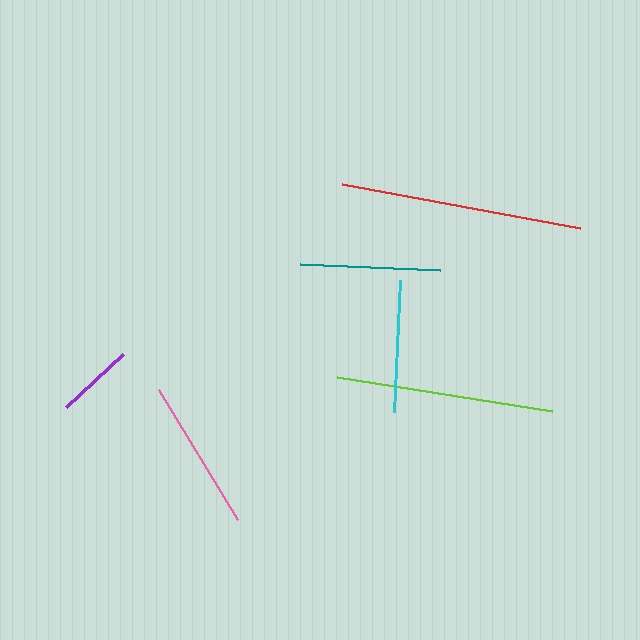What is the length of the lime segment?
The lime segment is approximately 218 pixels long.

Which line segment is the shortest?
The purple line is the shortest at approximately 78 pixels.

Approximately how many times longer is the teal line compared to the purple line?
The teal line is approximately 1.8 times the length of the purple line.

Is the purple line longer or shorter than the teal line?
The teal line is longer than the purple line.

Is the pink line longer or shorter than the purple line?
The pink line is longer than the purple line.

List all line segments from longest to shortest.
From longest to shortest: red, lime, pink, teal, cyan, purple.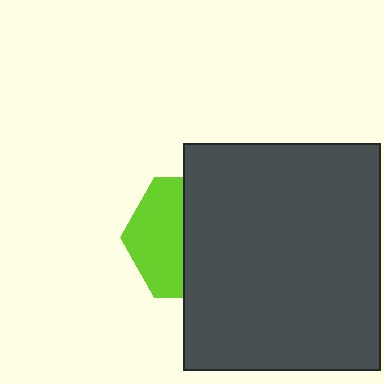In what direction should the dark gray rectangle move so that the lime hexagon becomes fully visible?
The dark gray rectangle should move right. That is the shortest direction to clear the overlap and leave the lime hexagon fully visible.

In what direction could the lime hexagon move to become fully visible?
The lime hexagon could move left. That would shift it out from behind the dark gray rectangle entirely.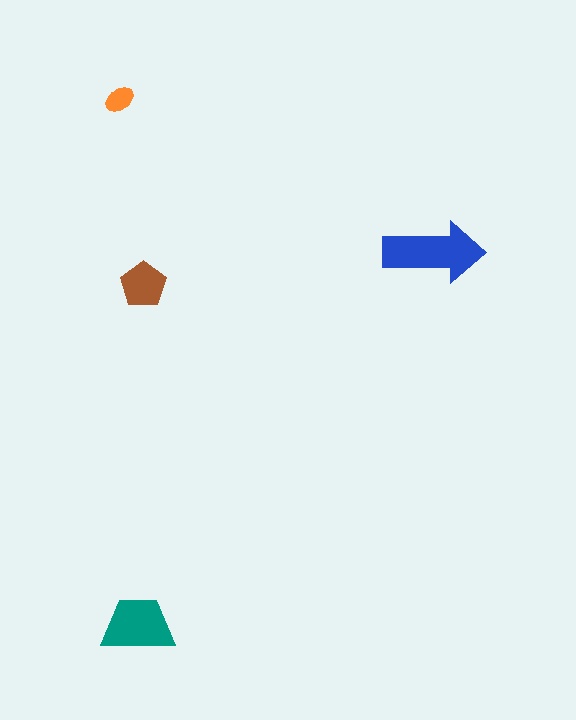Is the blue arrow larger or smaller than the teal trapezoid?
Larger.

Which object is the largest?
The blue arrow.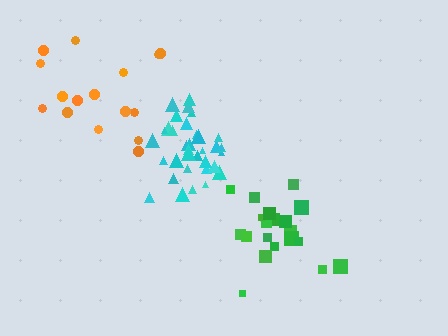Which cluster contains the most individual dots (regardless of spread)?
Cyan (35).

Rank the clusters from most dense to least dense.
cyan, green, orange.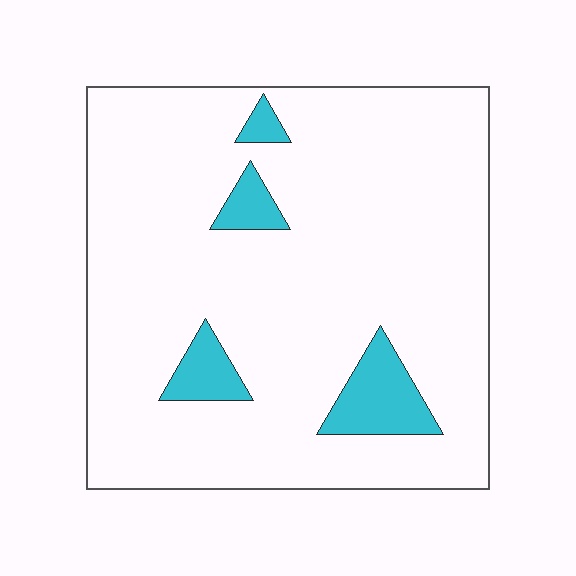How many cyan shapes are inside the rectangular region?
4.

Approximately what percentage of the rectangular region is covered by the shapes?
Approximately 10%.